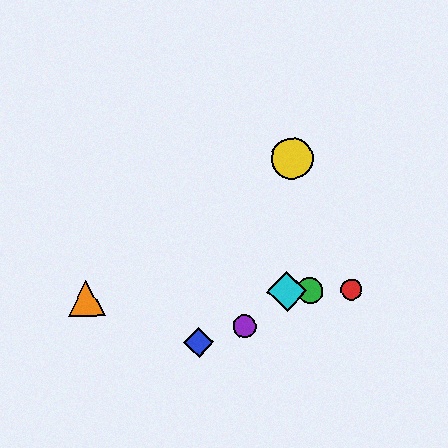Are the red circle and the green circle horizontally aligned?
Yes, both are at y≈289.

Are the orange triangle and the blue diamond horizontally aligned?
No, the orange triangle is at y≈299 and the blue diamond is at y≈342.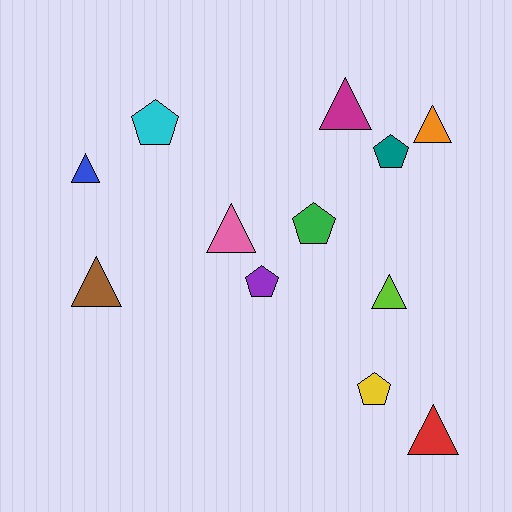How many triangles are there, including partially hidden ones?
There are 7 triangles.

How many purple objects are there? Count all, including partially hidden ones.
There is 1 purple object.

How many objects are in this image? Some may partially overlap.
There are 12 objects.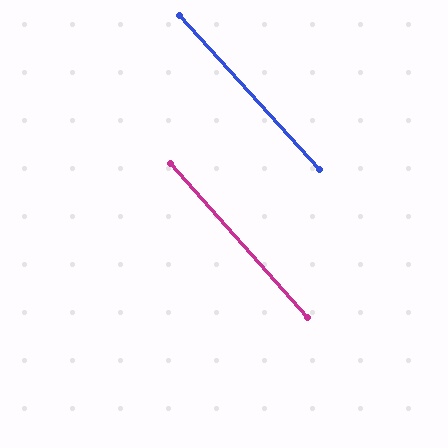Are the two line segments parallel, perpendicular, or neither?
Parallel — their directions differ by only 0.6°.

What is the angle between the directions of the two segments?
Approximately 1 degree.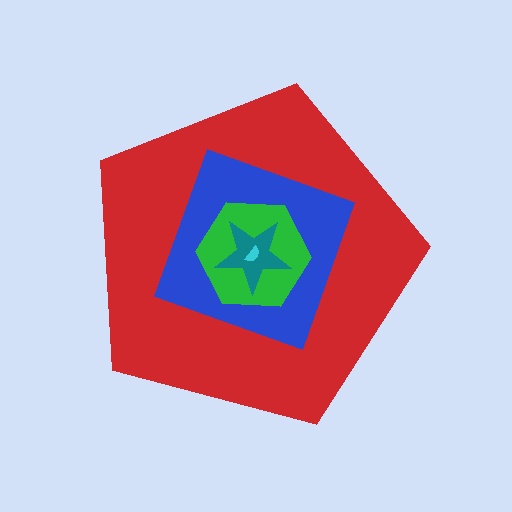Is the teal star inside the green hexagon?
Yes.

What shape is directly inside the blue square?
The green hexagon.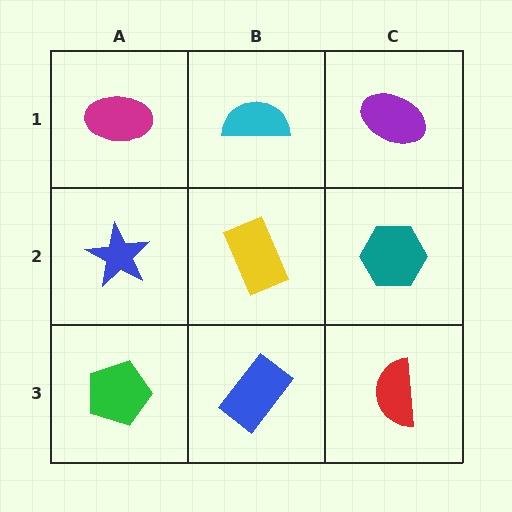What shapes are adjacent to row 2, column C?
A purple ellipse (row 1, column C), a red semicircle (row 3, column C), a yellow rectangle (row 2, column B).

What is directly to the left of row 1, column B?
A magenta ellipse.